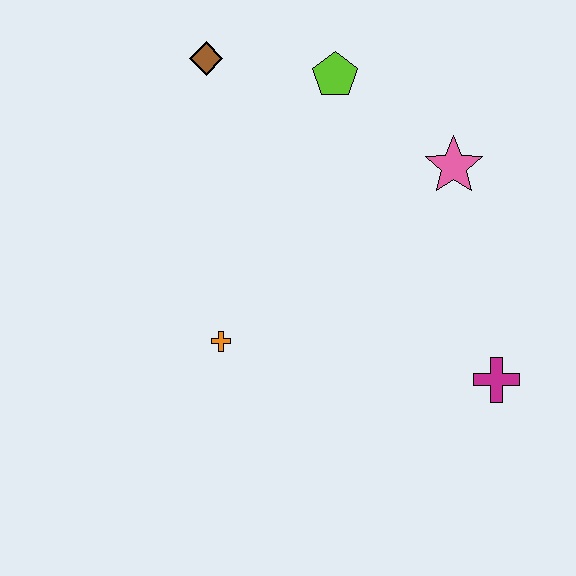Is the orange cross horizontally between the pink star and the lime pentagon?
No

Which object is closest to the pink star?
The lime pentagon is closest to the pink star.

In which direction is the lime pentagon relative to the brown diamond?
The lime pentagon is to the right of the brown diamond.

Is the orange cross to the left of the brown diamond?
No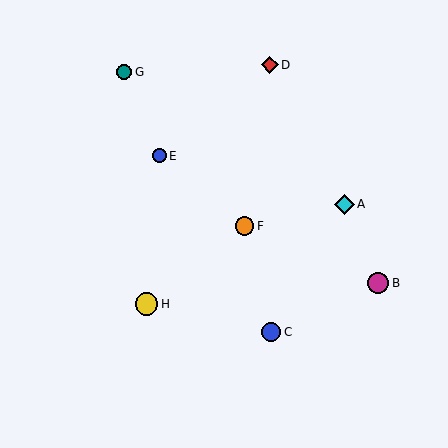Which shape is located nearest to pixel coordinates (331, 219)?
The cyan diamond (labeled A) at (344, 204) is nearest to that location.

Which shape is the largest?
The yellow circle (labeled H) is the largest.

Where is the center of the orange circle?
The center of the orange circle is at (244, 226).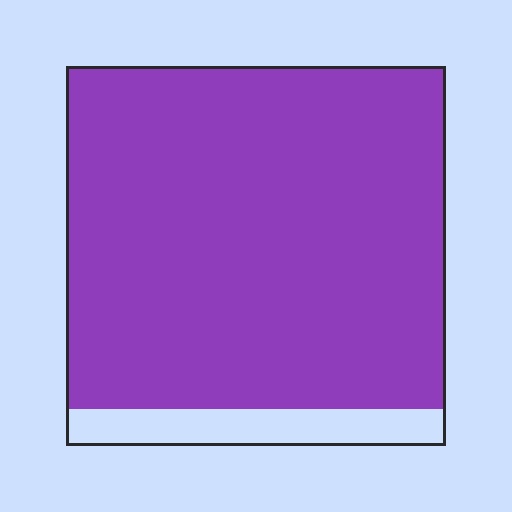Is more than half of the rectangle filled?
Yes.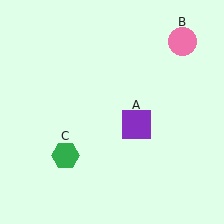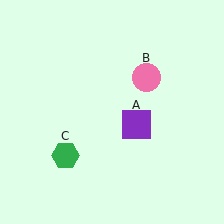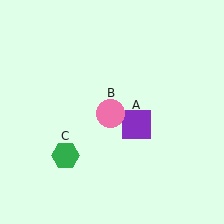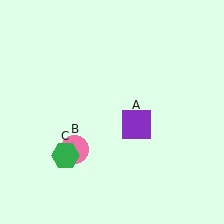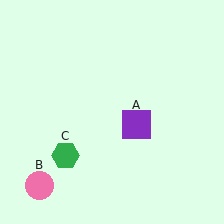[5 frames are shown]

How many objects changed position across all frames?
1 object changed position: pink circle (object B).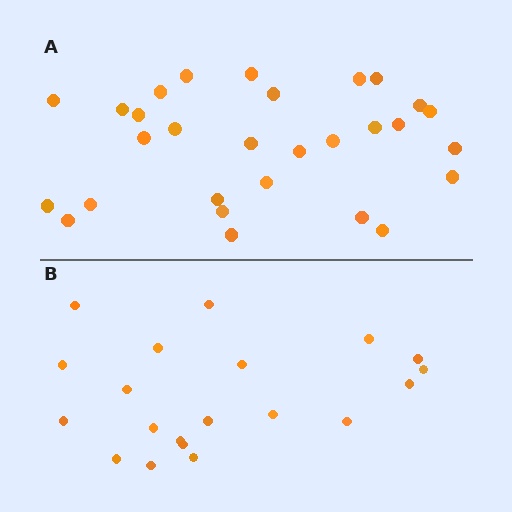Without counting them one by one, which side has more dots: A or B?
Region A (the top region) has more dots.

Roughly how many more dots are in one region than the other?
Region A has roughly 8 or so more dots than region B.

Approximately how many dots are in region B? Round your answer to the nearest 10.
About 20 dots.